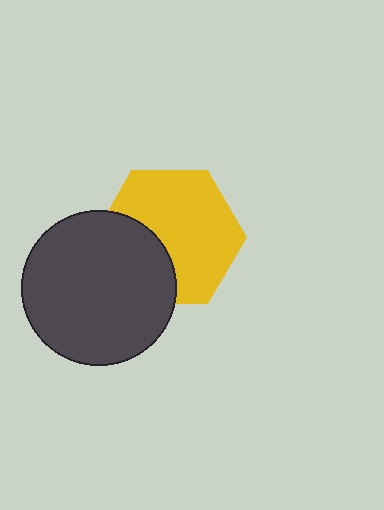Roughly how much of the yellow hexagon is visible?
Most of it is visible (roughly 67%).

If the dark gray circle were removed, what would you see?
You would see the complete yellow hexagon.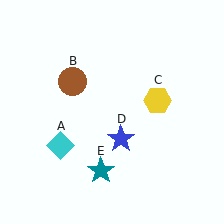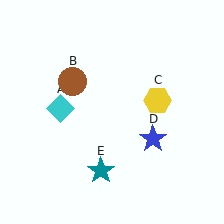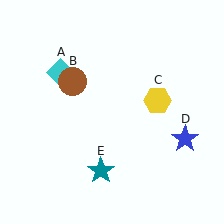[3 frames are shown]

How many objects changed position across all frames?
2 objects changed position: cyan diamond (object A), blue star (object D).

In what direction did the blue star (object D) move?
The blue star (object D) moved right.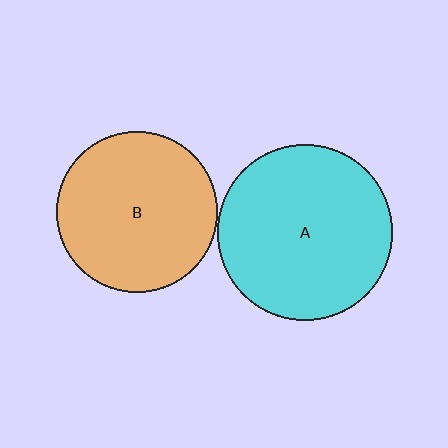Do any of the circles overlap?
No, none of the circles overlap.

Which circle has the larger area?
Circle A (cyan).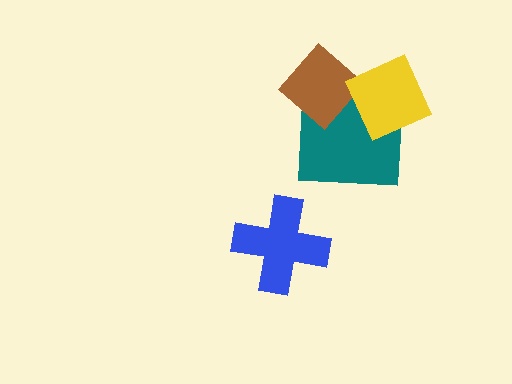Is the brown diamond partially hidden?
Yes, it is partially covered by another shape.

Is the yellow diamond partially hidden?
No, no other shape covers it.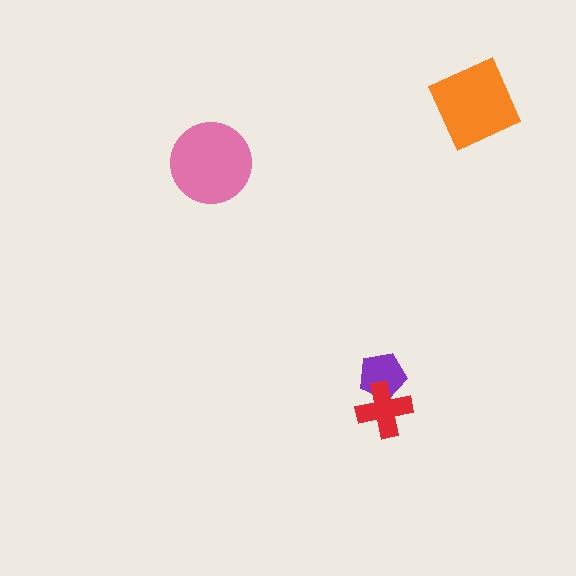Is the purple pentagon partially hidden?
Yes, it is partially covered by another shape.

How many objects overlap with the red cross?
1 object overlaps with the red cross.